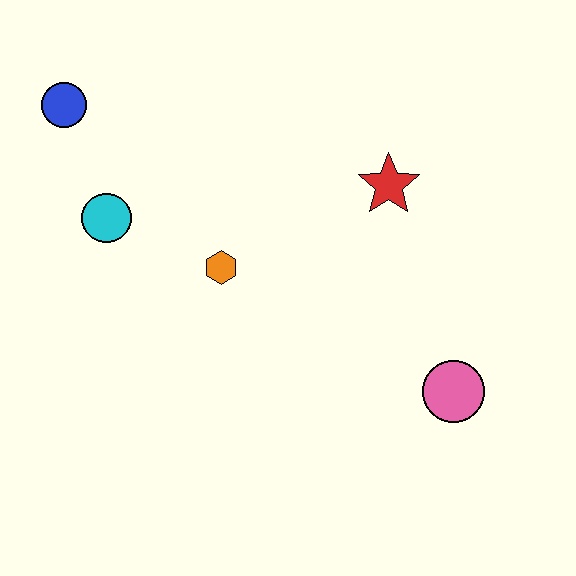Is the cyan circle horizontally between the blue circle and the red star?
Yes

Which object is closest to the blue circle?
The cyan circle is closest to the blue circle.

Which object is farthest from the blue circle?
The pink circle is farthest from the blue circle.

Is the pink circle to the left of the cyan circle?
No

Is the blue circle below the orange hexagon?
No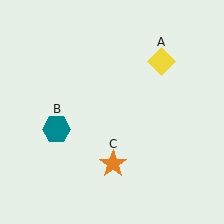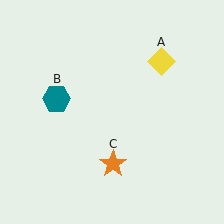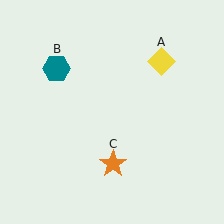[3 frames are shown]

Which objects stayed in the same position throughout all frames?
Yellow diamond (object A) and orange star (object C) remained stationary.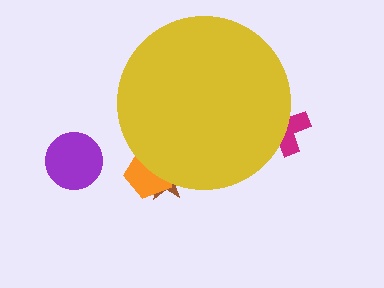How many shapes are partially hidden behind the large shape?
3 shapes are partially hidden.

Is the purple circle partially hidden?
No, the purple circle is fully visible.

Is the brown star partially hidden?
Yes, the brown star is partially hidden behind the yellow circle.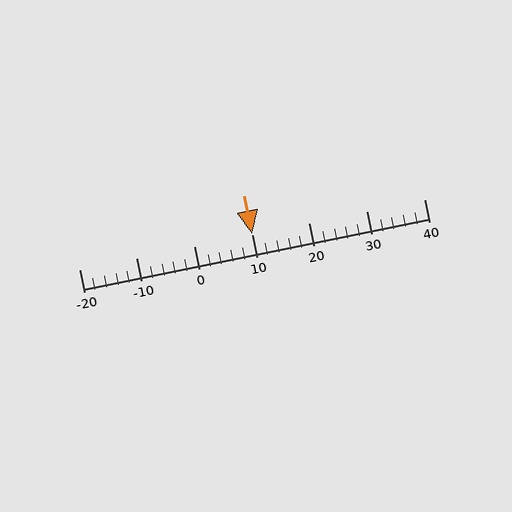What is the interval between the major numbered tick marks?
The major tick marks are spaced 10 units apart.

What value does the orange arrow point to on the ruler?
The orange arrow points to approximately 10.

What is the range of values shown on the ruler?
The ruler shows values from -20 to 40.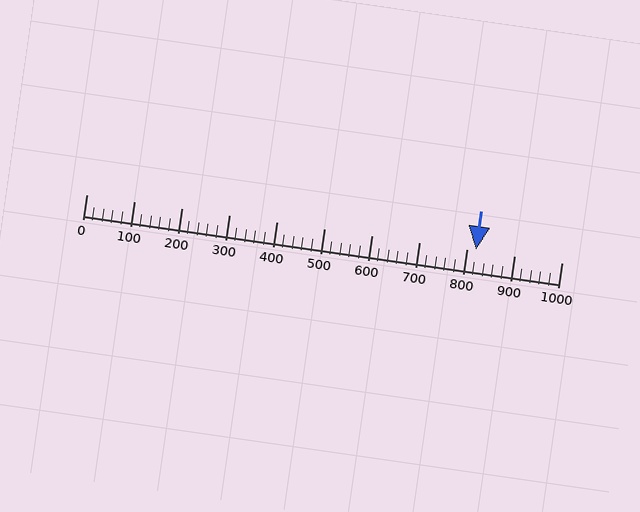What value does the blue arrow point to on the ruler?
The blue arrow points to approximately 820.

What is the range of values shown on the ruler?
The ruler shows values from 0 to 1000.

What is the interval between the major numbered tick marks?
The major tick marks are spaced 100 units apart.